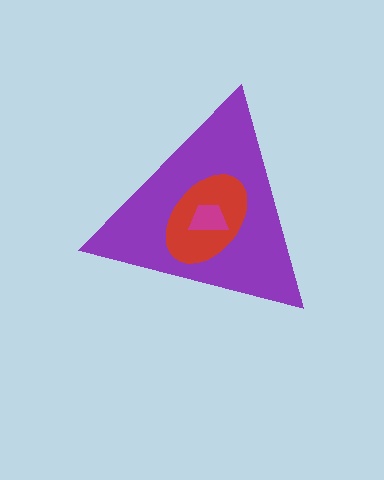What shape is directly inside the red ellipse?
The magenta trapezoid.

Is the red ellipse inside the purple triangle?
Yes.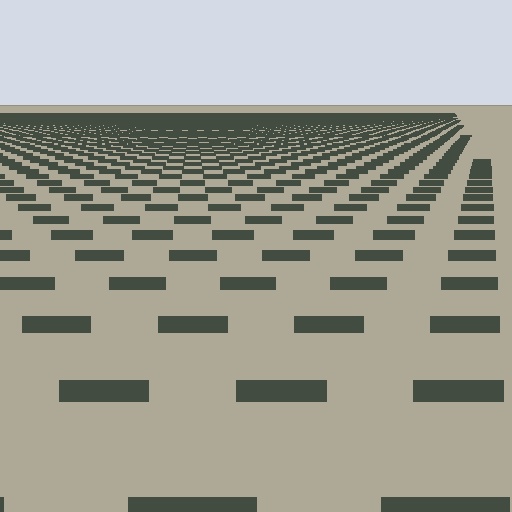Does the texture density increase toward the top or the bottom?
Density increases toward the top.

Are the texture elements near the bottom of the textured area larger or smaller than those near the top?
Larger. Near the bottom, elements are closer to the viewer and appear at a bigger on-screen size.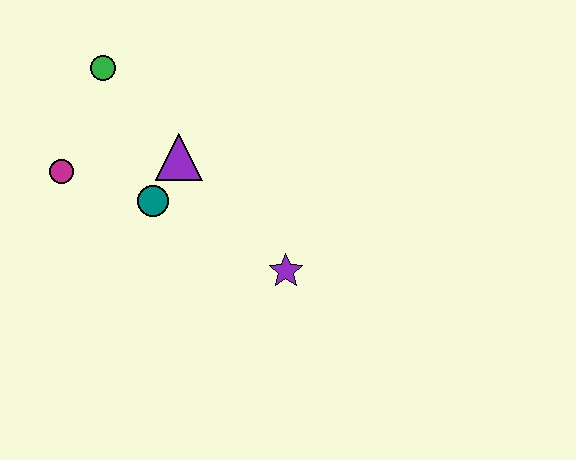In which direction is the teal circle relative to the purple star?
The teal circle is to the left of the purple star.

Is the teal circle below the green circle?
Yes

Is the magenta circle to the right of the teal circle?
No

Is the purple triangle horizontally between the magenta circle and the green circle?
No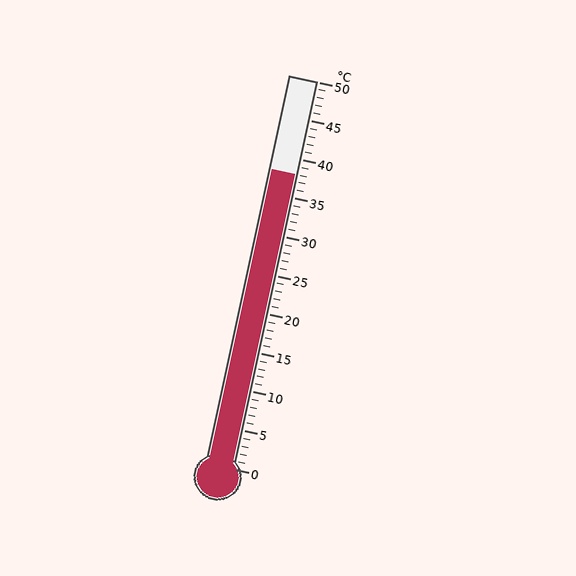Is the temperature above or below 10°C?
The temperature is above 10°C.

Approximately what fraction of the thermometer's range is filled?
The thermometer is filled to approximately 75% of its range.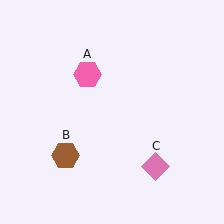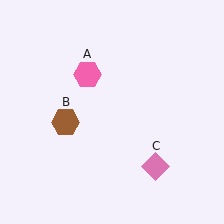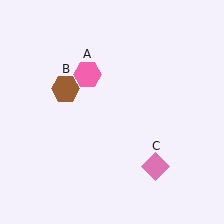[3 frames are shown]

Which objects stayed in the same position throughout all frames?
Pink hexagon (object A) and pink diamond (object C) remained stationary.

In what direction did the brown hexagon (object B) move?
The brown hexagon (object B) moved up.